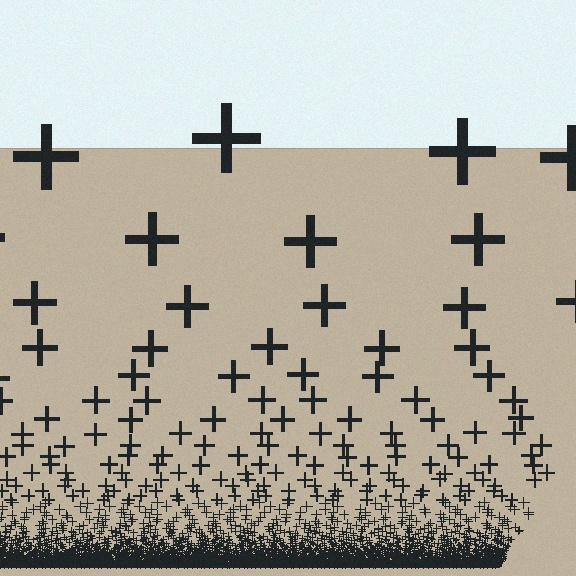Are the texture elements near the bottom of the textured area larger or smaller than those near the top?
Smaller. The gradient is inverted — elements near the bottom are smaller and denser.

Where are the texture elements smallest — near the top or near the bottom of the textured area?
Near the bottom.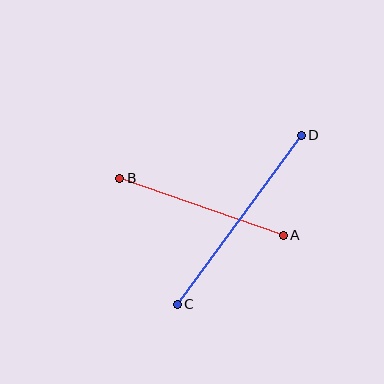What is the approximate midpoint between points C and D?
The midpoint is at approximately (239, 220) pixels.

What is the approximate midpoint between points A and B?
The midpoint is at approximately (202, 207) pixels.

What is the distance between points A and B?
The distance is approximately 173 pixels.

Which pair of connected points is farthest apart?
Points C and D are farthest apart.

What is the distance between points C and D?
The distance is approximately 210 pixels.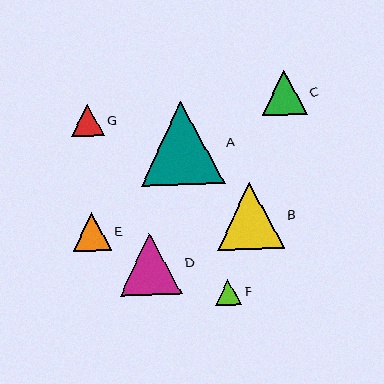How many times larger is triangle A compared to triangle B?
Triangle A is approximately 1.2 times the size of triangle B.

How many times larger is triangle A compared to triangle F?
Triangle A is approximately 3.2 times the size of triangle F.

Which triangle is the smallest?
Triangle F is the smallest with a size of approximately 26 pixels.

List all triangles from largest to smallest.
From largest to smallest: A, B, D, C, E, G, F.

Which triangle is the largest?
Triangle A is the largest with a size of approximately 84 pixels.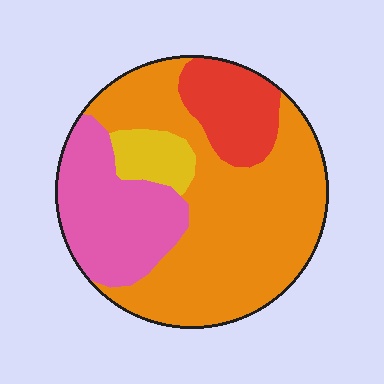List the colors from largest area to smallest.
From largest to smallest: orange, pink, red, yellow.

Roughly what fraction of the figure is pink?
Pink covers roughly 25% of the figure.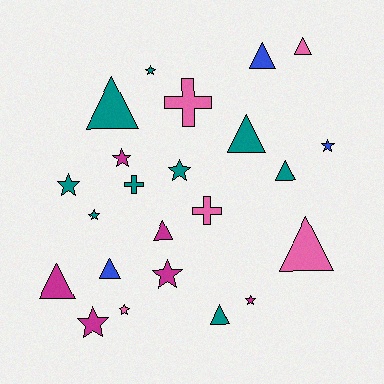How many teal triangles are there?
There are 4 teal triangles.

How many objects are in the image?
There are 23 objects.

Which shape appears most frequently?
Star, with 10 objects.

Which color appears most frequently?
Teal, with 9 objects.